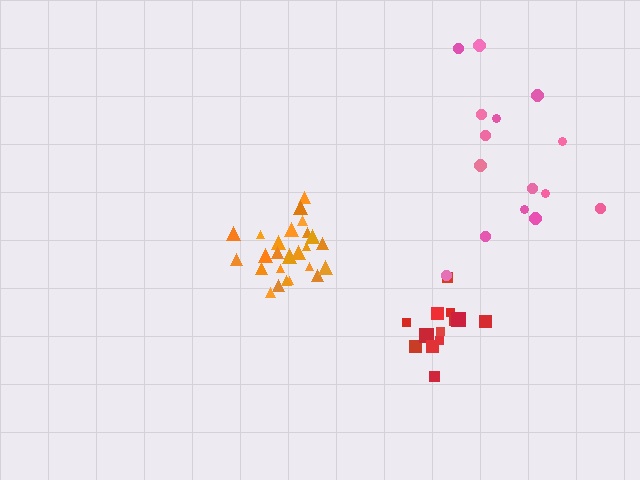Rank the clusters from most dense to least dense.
orange, red, pink.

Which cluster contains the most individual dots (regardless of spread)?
Orange (26).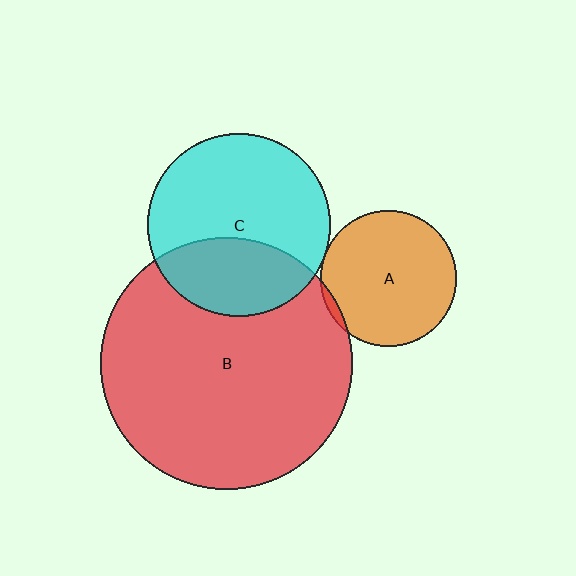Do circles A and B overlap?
Yes.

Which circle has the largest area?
Circle B (red).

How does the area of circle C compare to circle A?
Approximately 1.8 times.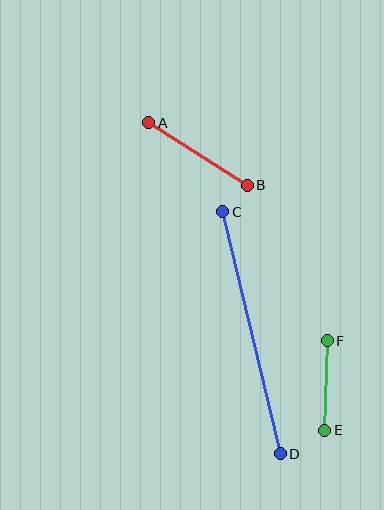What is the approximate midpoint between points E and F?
The midpoint is at approximately (326, 385) pixels.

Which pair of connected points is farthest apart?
Points C and D are farthest apart.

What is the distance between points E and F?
The distance is approximately 90 pixels.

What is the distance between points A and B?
The distance is approximately 116 pixels.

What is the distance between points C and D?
The distance is approximately 249 pixels.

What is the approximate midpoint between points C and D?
The midpoint is at approximately (252, 333) pixels.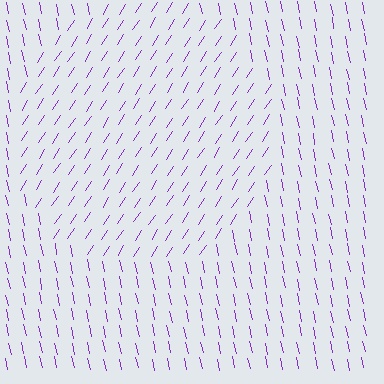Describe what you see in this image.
The image is filled with small purple line segments. A circle region in the image has lines oriented differently from the surrounding lines, creating a visible texture boundary.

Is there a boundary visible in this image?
Yes, there is a texture boundary formed by a change in line orientation.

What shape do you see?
I see a circle.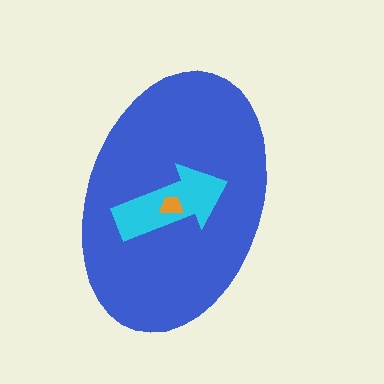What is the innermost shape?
The orange trapezoid.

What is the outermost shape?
The blue ellipse.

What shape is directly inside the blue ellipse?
The cyan arrow.